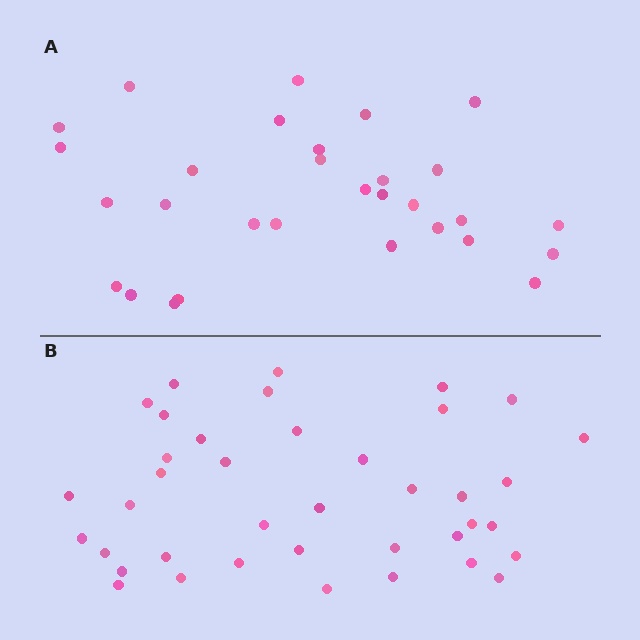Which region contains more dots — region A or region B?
Region B (the bottom region) has more dots.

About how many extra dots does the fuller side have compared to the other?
Region B has roughly 8 or so more dots than region A.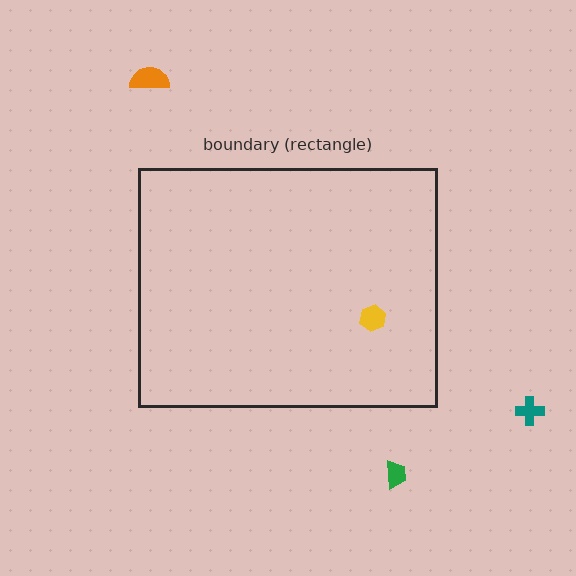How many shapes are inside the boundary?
1 inside, 3 outside.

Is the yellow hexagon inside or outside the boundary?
Inside.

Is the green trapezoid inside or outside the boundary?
Outside.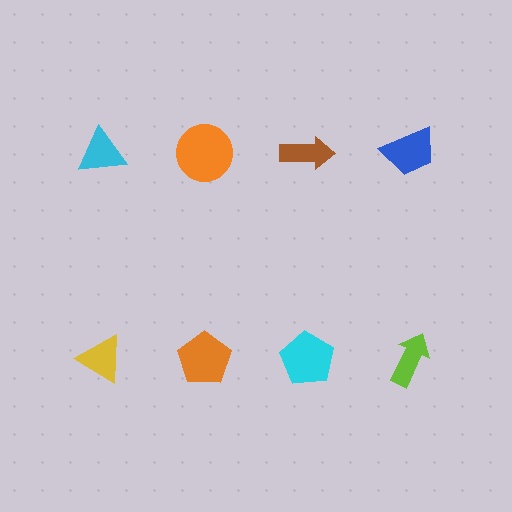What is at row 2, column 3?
A cyan pentagon.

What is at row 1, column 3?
A brown arrow.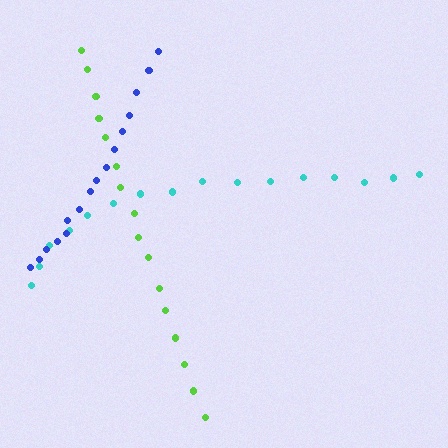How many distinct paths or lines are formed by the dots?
There are 3 distinct paths.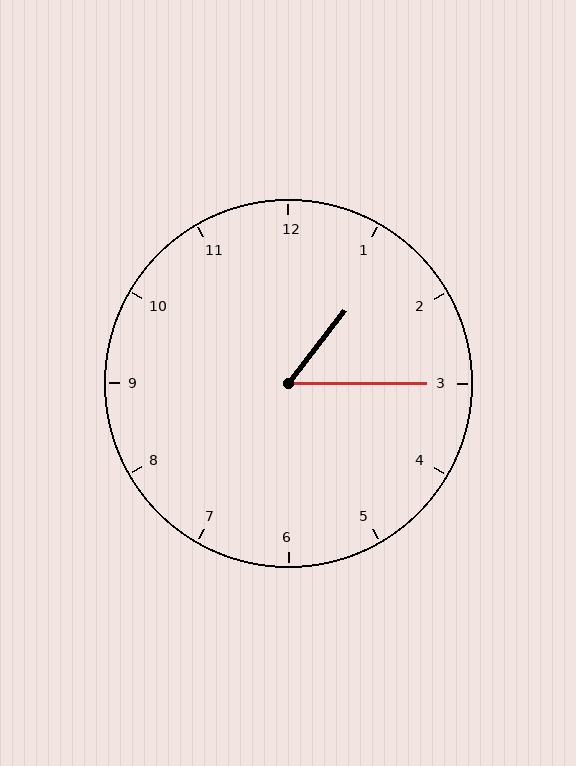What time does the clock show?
1:15.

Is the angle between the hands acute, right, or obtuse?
It is acute.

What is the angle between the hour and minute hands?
Approximately 52 degrees.